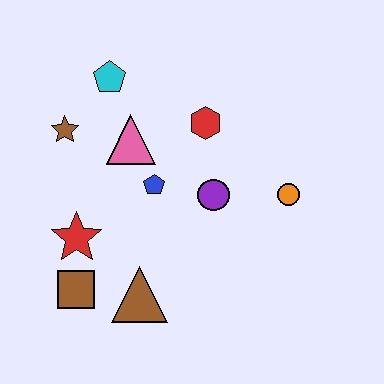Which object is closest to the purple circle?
The blue pentagon is closest to the purple circle.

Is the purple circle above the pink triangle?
No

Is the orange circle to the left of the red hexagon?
No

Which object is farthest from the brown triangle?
The cyan pentagon is farthest from the brown triangle.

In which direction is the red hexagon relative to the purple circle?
The red hexagon is above the purple circle.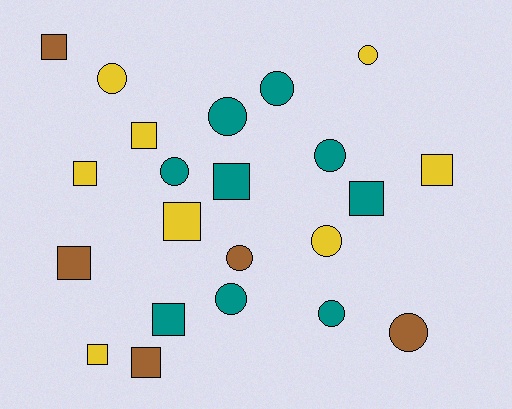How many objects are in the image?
There are 22 objects.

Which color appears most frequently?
Teal, with 9 objects.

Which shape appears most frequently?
Square, with 11 objects.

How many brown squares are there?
There are 3 brown squares.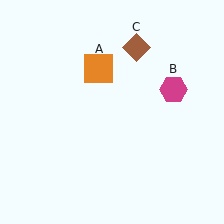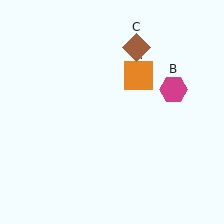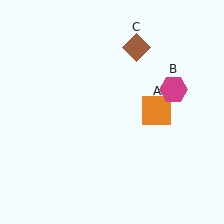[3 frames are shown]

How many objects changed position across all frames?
1 object changed position: orange square (object A).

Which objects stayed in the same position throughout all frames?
Magenta hexagon (object B) and brown diamond (object C) remained stationary.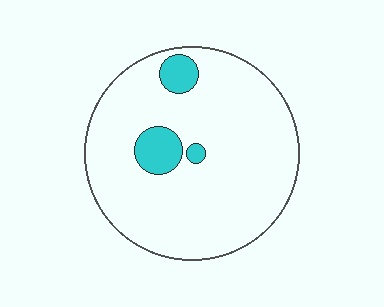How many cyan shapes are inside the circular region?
3.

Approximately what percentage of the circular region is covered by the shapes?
Approximately 10%.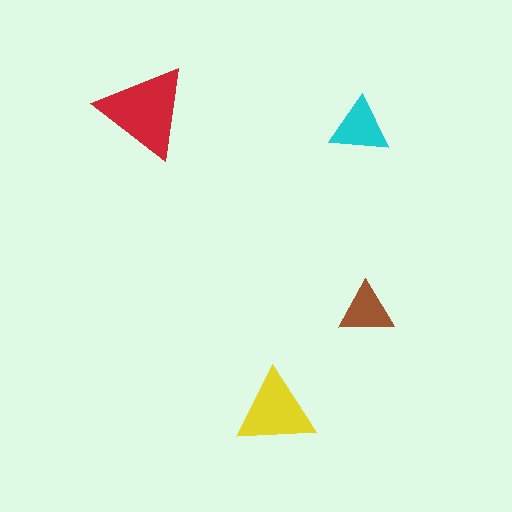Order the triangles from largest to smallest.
the red one, the yellow one, the cyan one, the brown one.